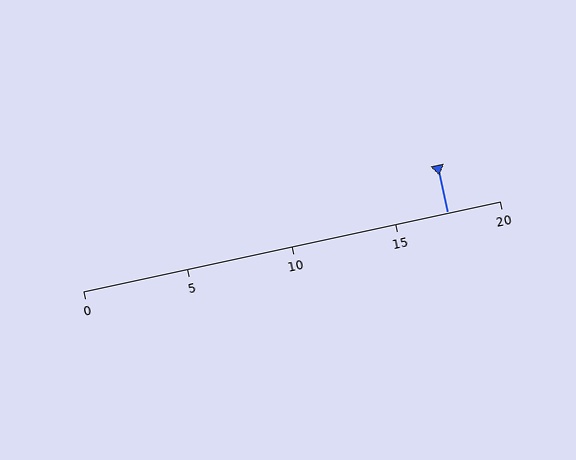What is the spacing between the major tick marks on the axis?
The major ticks are spaced 5 apart.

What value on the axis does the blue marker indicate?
The marker indicates approximately 17.5.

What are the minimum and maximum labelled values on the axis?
The axis runs from 0 to 20.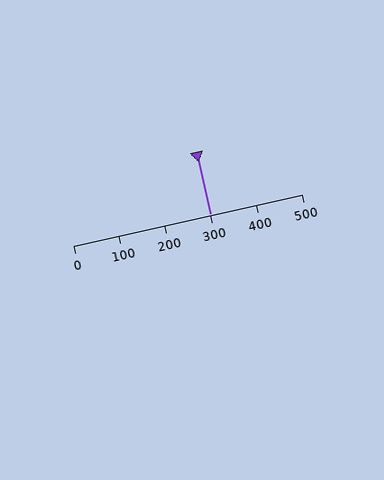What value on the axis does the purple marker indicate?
The marker indicates approximately 300.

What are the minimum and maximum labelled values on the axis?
The axis runs from 0 to 500.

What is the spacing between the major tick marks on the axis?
The major ticks are spaced 100 apart.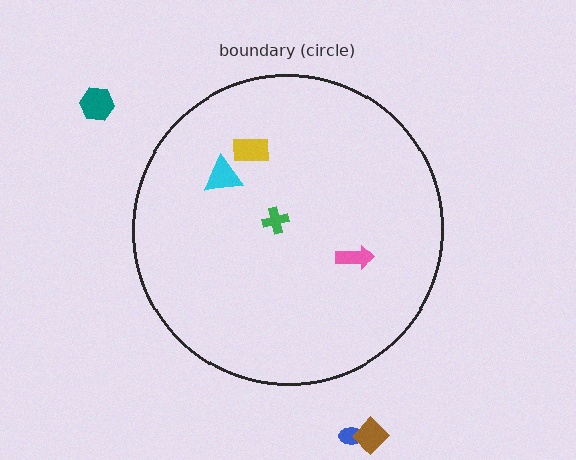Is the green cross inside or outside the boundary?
Inside.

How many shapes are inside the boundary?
4 inside, 3 outside.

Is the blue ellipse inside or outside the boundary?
Outside.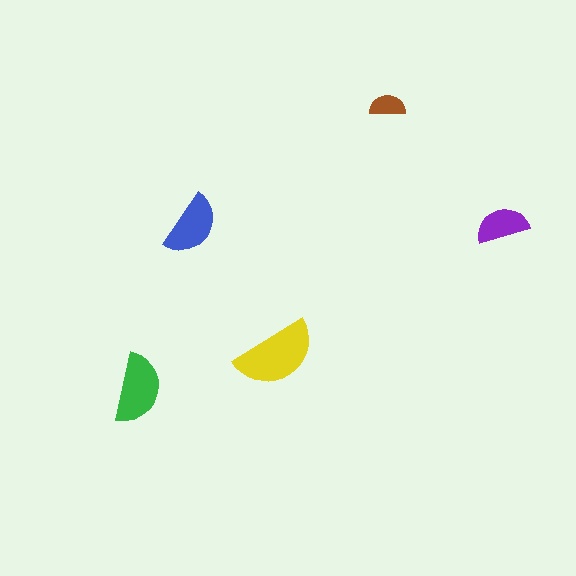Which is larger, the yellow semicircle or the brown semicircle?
The yellow one.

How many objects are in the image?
There are 5 objects in the image.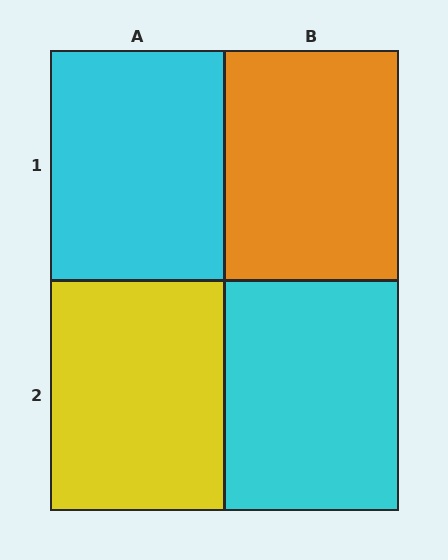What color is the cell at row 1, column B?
Orange.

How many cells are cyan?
2 cells are cyan.